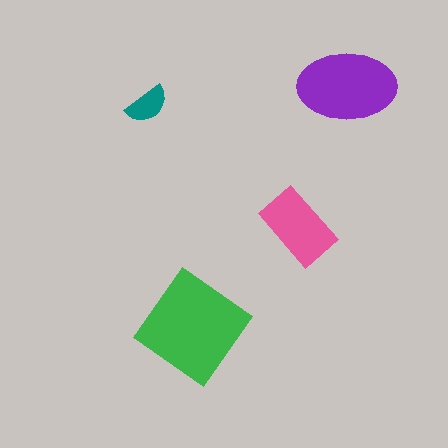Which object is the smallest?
The teal semicircle.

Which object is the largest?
The green diamond.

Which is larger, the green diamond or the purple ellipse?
The green diamond.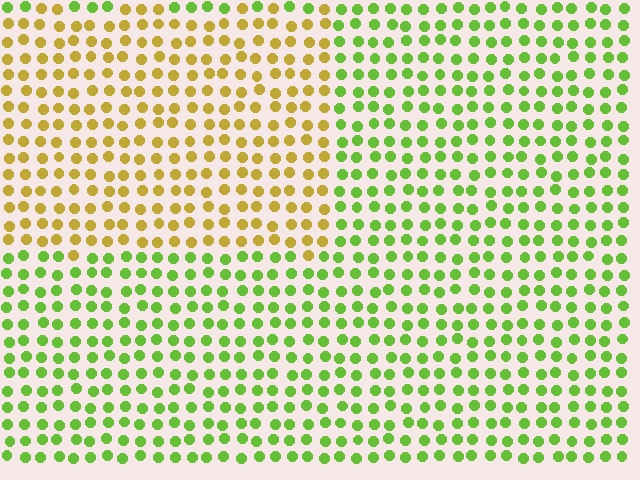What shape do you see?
I see a rectangle.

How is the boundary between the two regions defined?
The boundary is defined purely by a slight shift in hue (about 50 degrees). Spacing, size, and orientation are identical on both sides.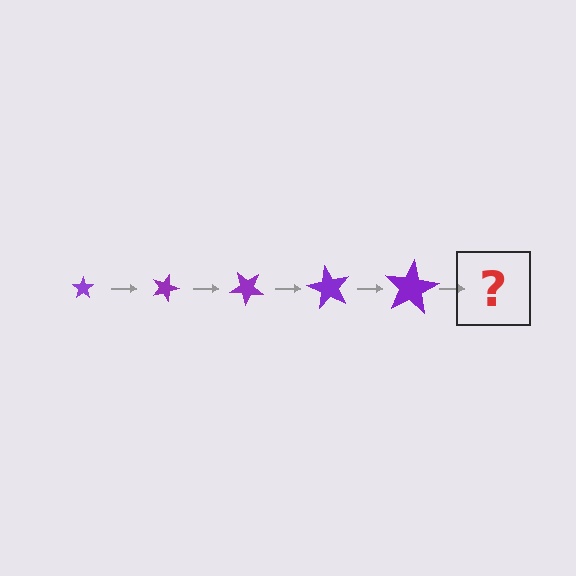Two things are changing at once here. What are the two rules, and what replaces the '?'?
The two rules are that the star grows larger each step and it rotates 20 degrees each step. The '?' should be a star, larger than the previous one and rotated 100 degrees from the start.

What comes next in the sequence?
The next element should be a star, larger than the previous one and rotated 100 degrees from the start.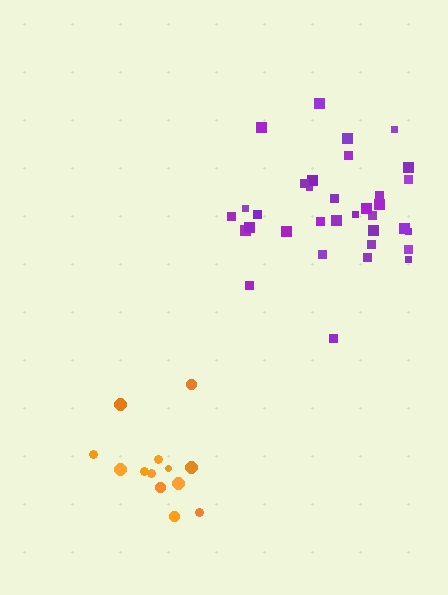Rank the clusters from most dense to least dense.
purple, orange.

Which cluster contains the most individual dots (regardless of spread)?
Purple (34).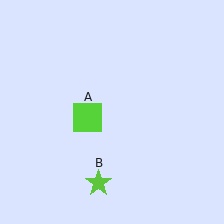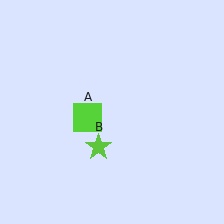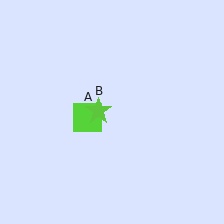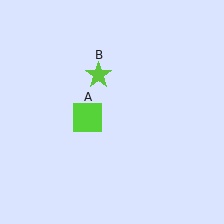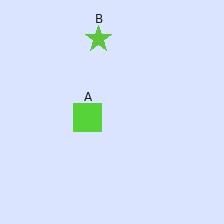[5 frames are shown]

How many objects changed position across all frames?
1 object changed position: lime star (object B).